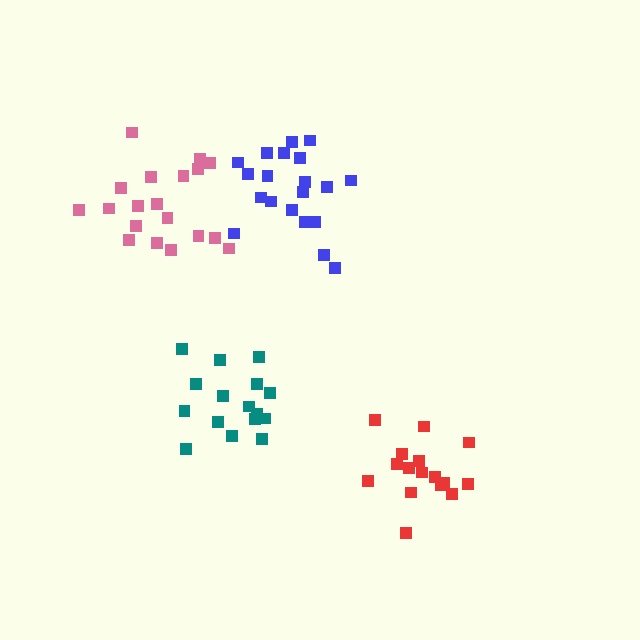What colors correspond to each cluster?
The clusters are colored: teal, blue, red, pink.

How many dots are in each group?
Group 1: 16 dots, Group 2: 20 dots, Group 3: 16 dots, Group 4: 19 dots (71 total).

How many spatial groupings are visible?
There are 4 spatial groupings.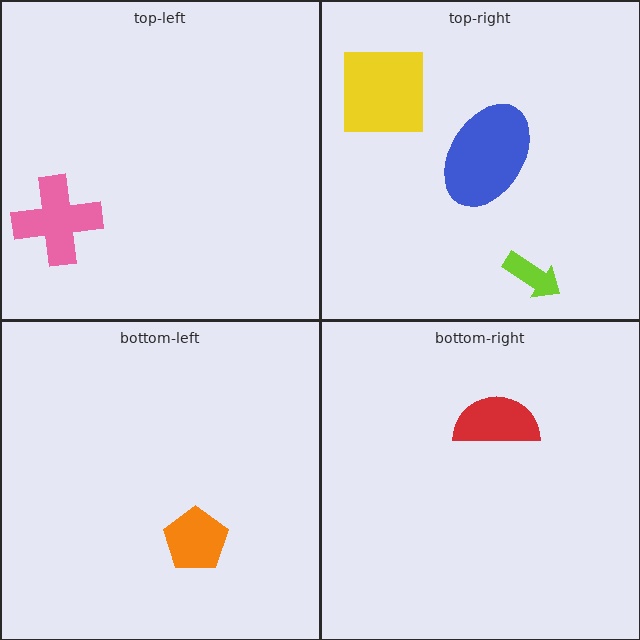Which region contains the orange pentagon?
The bottom-left region.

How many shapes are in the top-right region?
3.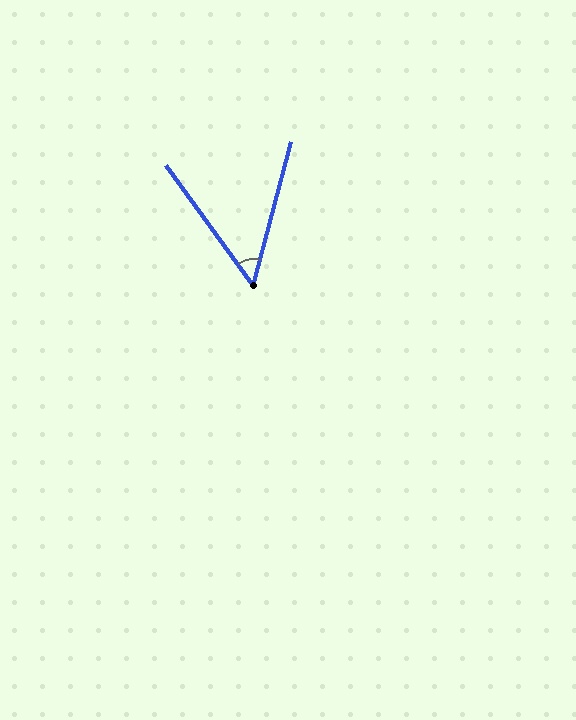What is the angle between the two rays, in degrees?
Approximately 50 degrees.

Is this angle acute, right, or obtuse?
It is acute.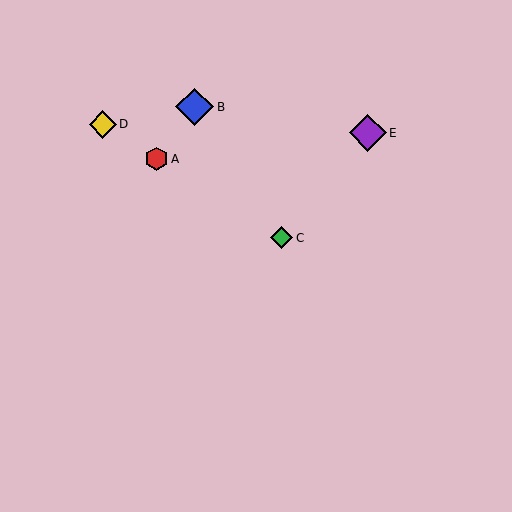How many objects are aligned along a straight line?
3 objects (A, C, D) are aligned along a straight line.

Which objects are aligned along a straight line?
Objects A, C, D are aligned along a straight line.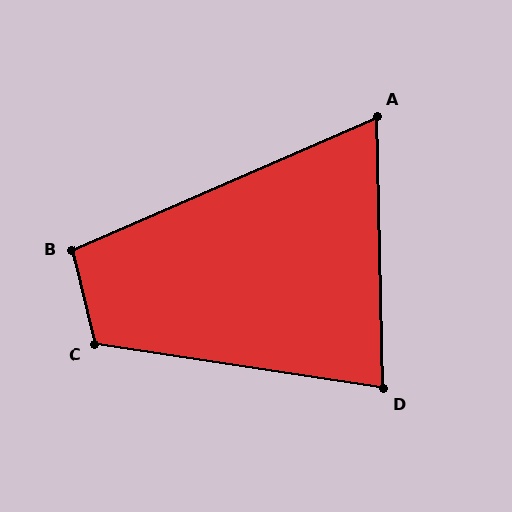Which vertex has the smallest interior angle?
A, at approximately 68 degrees.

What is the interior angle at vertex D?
Approximately 80 degrees (acute).